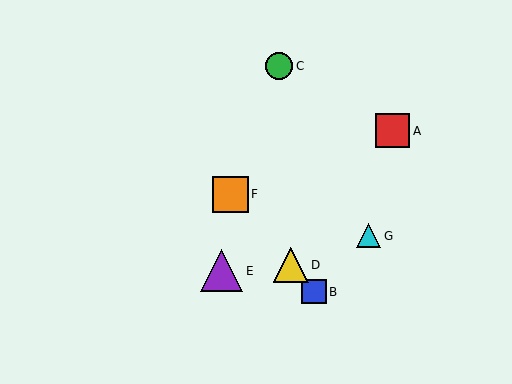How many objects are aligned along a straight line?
3 objects (B, D, F) are aligned along a straight line.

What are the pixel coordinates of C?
Object C is at (279, 66).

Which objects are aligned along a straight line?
Objects B, D, F are aligned along a straight line.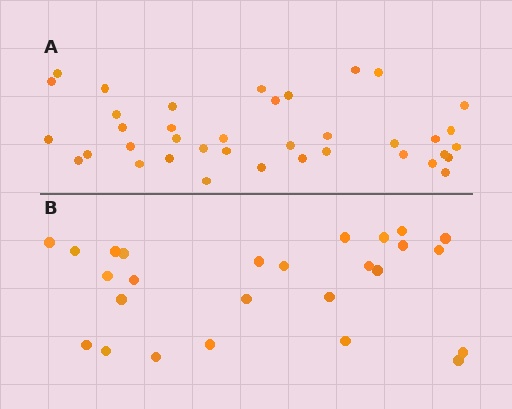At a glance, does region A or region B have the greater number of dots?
Region A (the top region) has more dots.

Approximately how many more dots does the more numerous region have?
Region A has roughly 12 or so more dots than region B.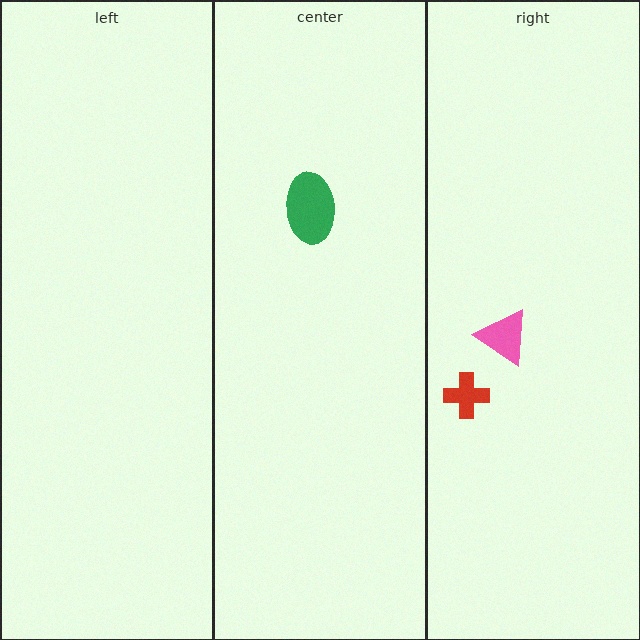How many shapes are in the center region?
1.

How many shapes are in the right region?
2.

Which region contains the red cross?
The right region.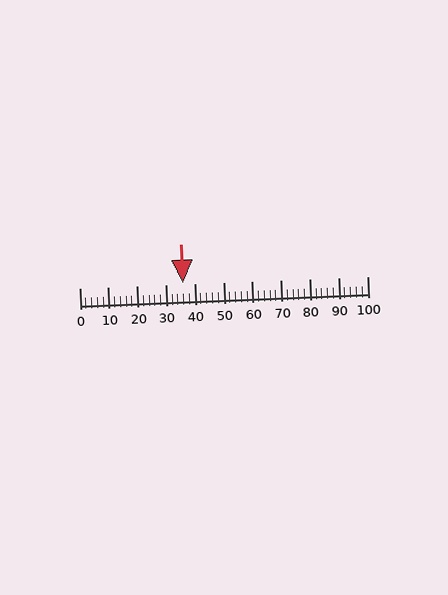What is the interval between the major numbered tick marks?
The major tick marks are spaced 10 units apart.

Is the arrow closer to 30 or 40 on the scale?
The arrow is closer to 40.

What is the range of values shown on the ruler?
The ruler shows values from 0 to 100.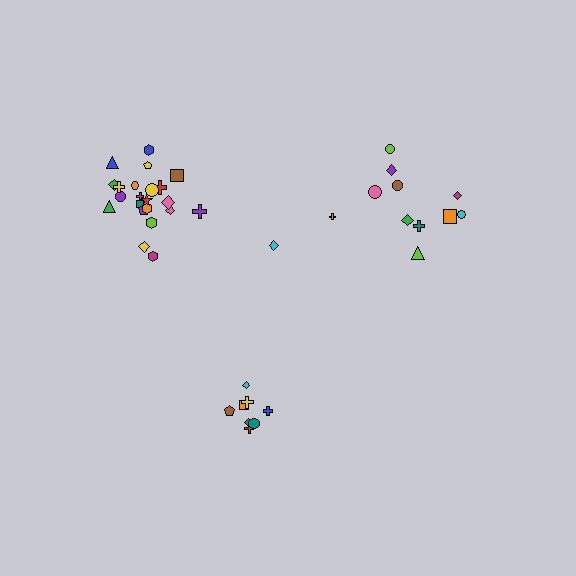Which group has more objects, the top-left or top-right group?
The top-left group.